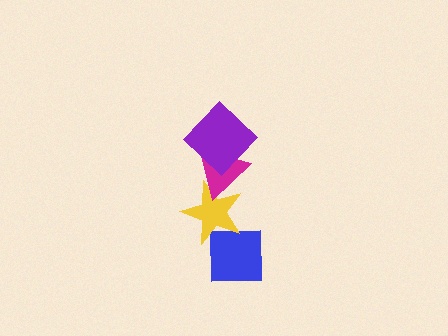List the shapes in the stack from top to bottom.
From top to bottom: the purple diamond, the magenta triangle, the yellow star, the blue square.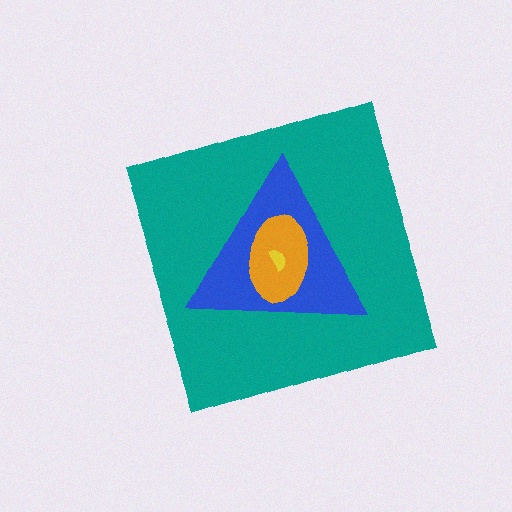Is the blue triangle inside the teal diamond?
Yes.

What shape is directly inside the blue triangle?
The orange ellipse.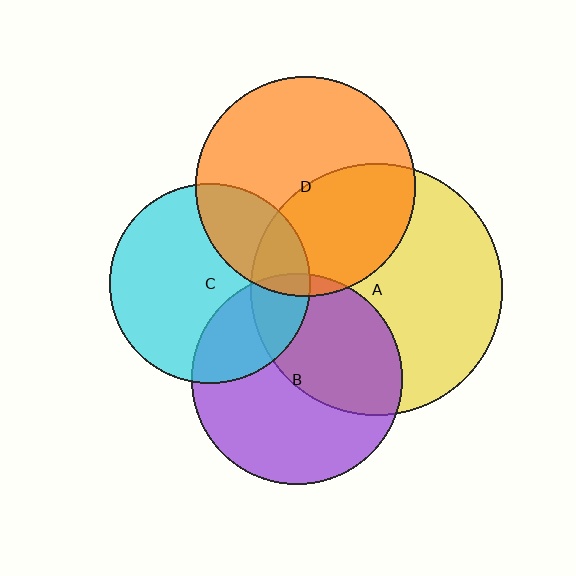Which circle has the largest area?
Circle A (yellow).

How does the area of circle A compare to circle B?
Approximately 1.4 times.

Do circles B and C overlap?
Yes.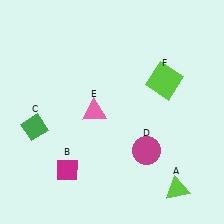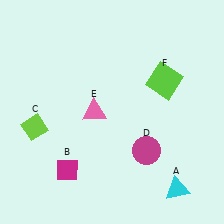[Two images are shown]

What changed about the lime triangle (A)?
In Image 1, A is lime. In Image 2, it changed to cyan.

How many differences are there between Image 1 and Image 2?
There are 2 differences between the two images.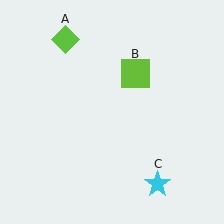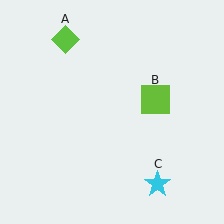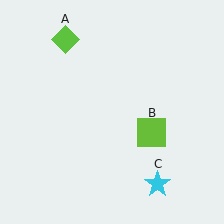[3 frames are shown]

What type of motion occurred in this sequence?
The lime square (object B) rotated clockwise around the center of the scene.